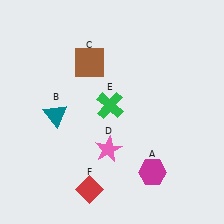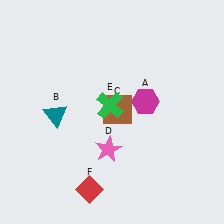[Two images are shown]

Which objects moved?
The objects that moved are: the magenta hexagon (A), the brown square (C).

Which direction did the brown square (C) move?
The brown square (C) moved down.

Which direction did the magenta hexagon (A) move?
The magenta hexagon (A) moved up.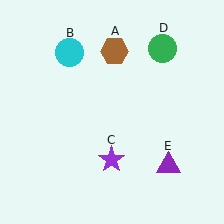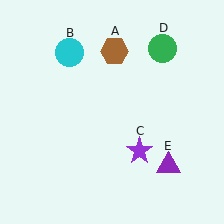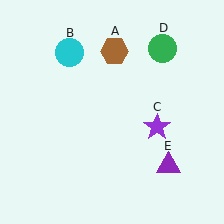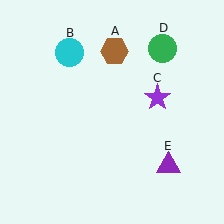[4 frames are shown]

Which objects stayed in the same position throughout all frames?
Brown hexagon (object A) and cyan circle (object B) and green circle (object D) and purple triangle (object E) remained stationary.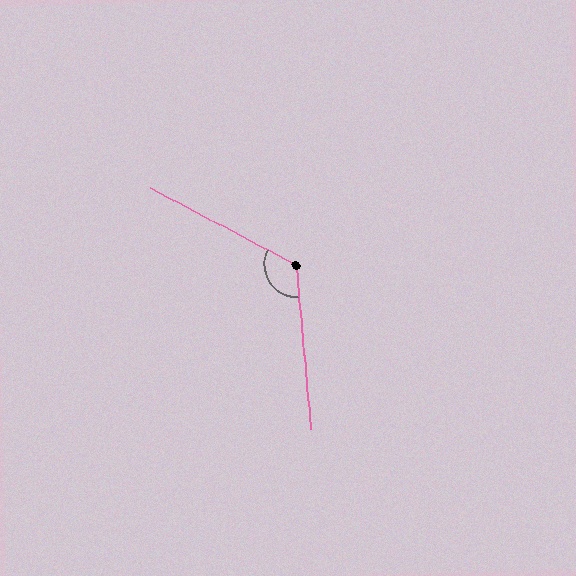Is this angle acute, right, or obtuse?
It is obtuse.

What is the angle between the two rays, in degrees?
Approximately 123 degrees.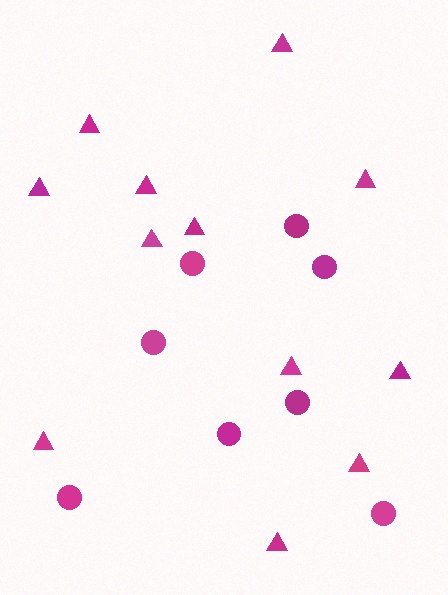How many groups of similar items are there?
There are 2 groups: one group of circles (8) and one group of triangles (12).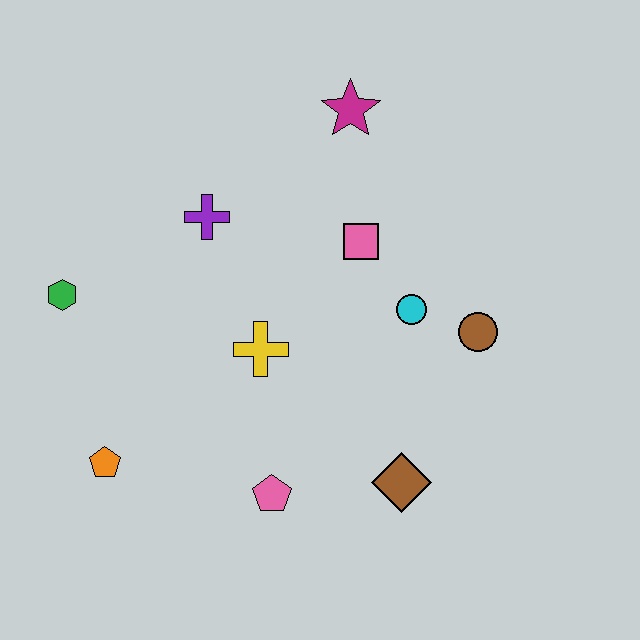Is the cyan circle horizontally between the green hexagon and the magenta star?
No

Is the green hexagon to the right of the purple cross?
No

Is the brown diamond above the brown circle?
No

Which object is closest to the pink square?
The cyan circle is closest to the pink square.